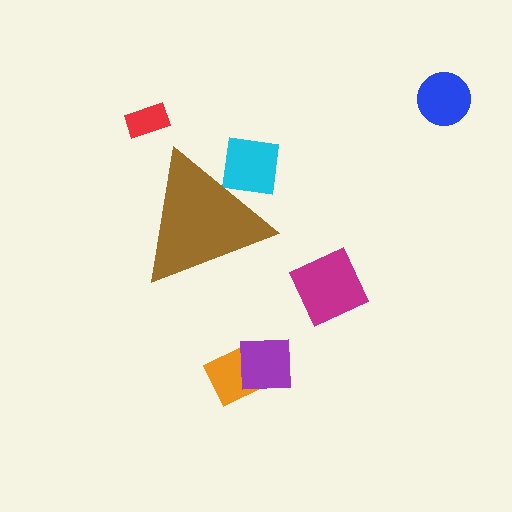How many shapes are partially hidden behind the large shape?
1 shape is partially hidden.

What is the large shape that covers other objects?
A brown triangle.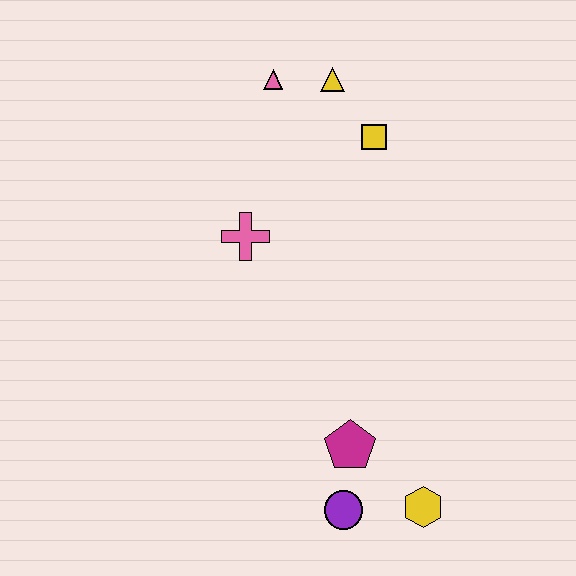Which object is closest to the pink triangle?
The yellow triangle is closest to the pink triangle.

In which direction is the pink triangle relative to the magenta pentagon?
The pink triangle is above the magenta pentagon.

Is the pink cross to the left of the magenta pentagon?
Yes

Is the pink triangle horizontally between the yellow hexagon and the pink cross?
Yes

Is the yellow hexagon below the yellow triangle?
Yes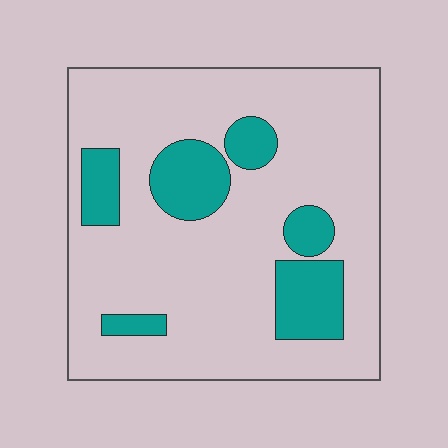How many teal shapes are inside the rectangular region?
6.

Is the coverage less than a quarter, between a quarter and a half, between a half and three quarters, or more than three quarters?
Less than a quarter.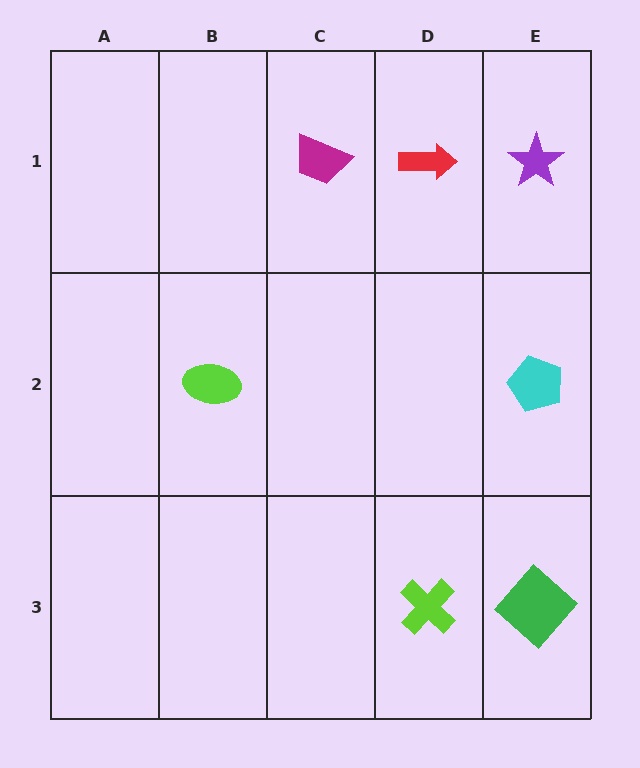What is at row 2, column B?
A lime ellipse.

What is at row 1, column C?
A magenta trapezoid.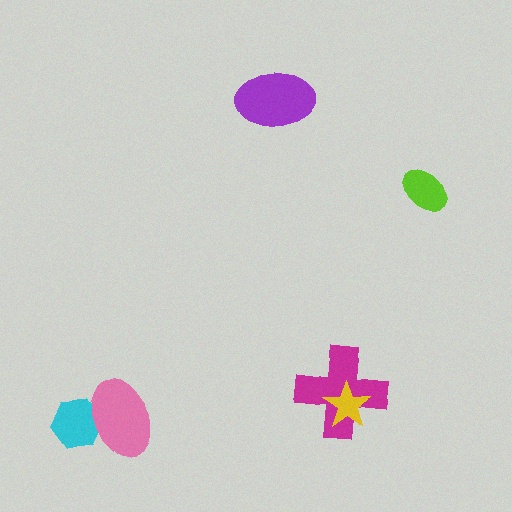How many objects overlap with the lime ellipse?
0 objects overlap with the lime ellipse.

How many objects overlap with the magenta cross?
1 object overlaps with the magenta cross.